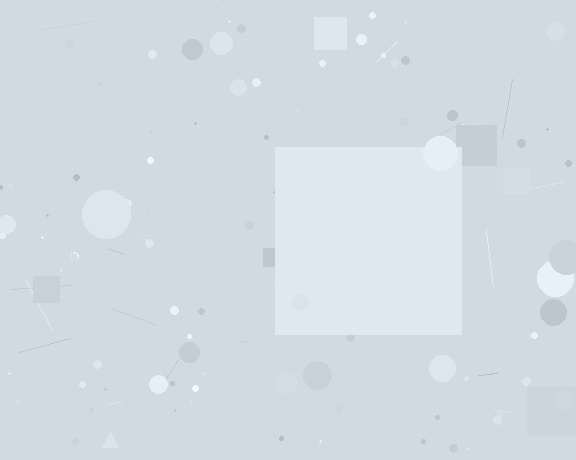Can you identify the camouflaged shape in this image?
The camouflaged shape is a square.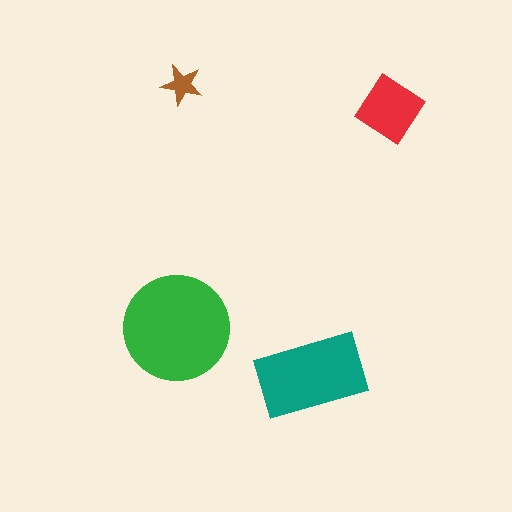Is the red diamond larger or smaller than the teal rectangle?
Smaller.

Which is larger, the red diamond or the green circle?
The green circle.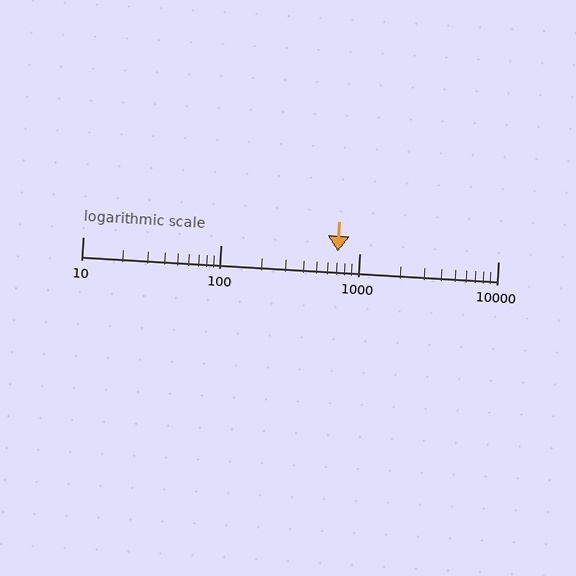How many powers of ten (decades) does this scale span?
The scale spans 3 decades, from 10 to 10000.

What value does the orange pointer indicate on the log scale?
The pointer indicates approximately 700.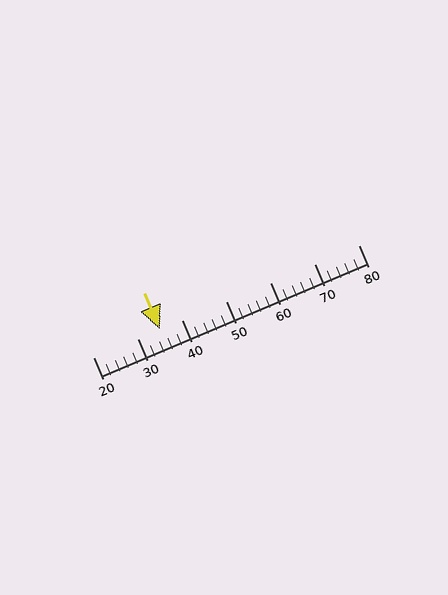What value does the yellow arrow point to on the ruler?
The yellow arrow points to approximately 35.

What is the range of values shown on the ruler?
The ruler shows values from 20 to 80.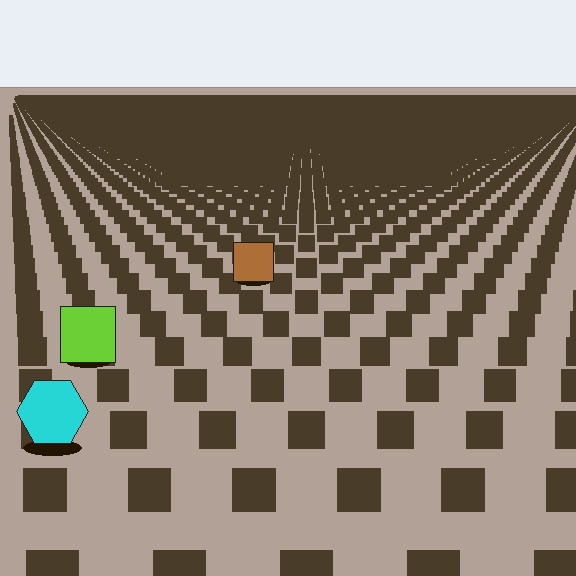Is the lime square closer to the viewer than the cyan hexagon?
No. The cyan hexagon is closer — you can tell from the texture gradient: the ground texture is coarser near it.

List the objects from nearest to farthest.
From nearest to farthest: the cyan hexagon, the lime square, the brown square.